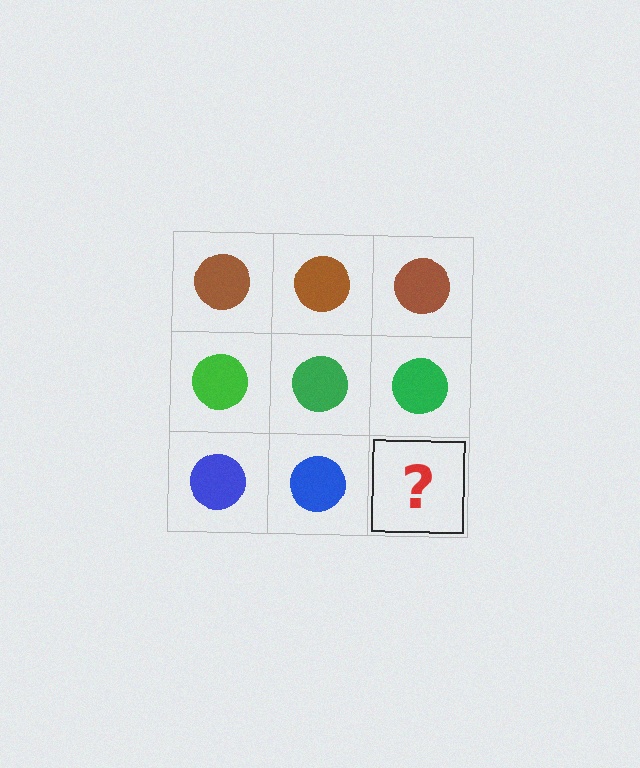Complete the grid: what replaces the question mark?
The question mark should be replaced with a blue circle.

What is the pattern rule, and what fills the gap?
The rule is that each row has a consistent color. The gap should be filled with a blue circle.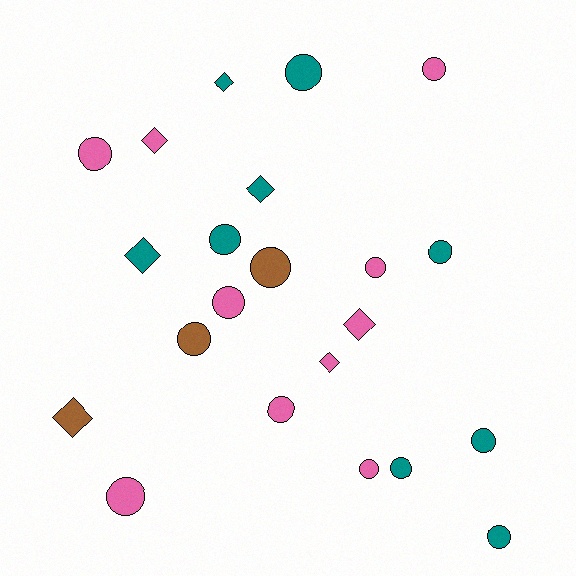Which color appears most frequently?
Pink, with 10 objects.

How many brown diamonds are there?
There is 1 brown diamond.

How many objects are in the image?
There are 22 objects.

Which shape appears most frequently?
Circle, with 15 objects.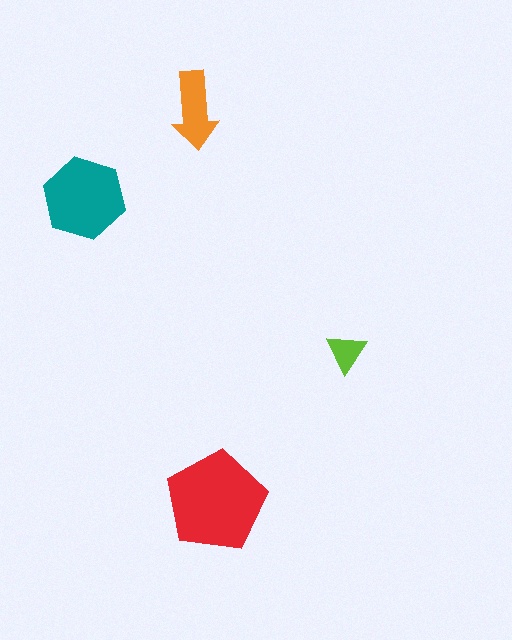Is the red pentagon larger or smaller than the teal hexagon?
Larger.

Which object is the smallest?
The lime triangle.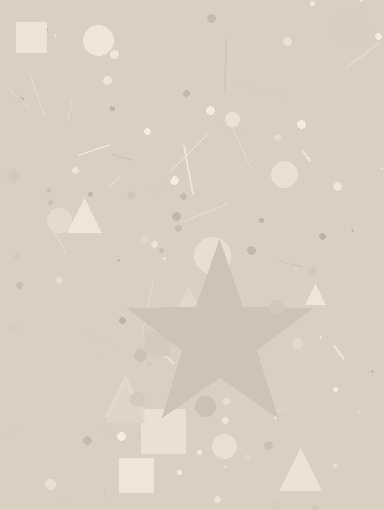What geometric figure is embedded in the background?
A star is embedded in the background.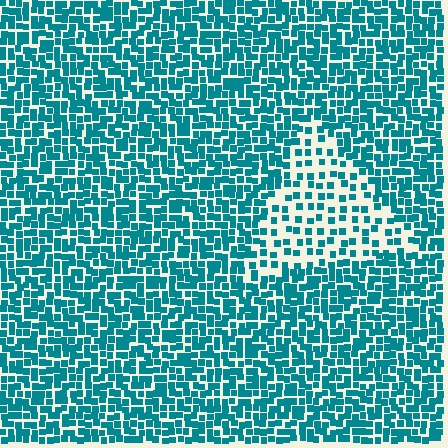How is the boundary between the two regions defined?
The boundary is defined by a change in element density (approximately 2.2x ratio). All elements are the same color, size, and shape.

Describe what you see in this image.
The image contains small teal elements arranged at two different densities. A triangle-shaped region is visible where the elements are less densely packed than the surrounding area.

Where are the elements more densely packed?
The elements are more densely packed outside the triangle boundary.